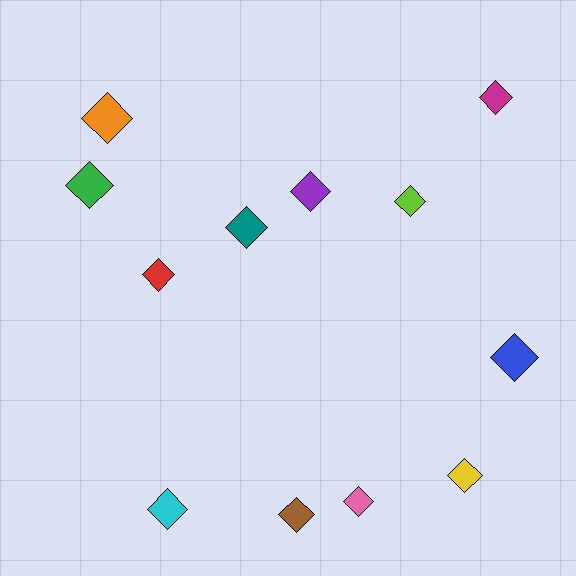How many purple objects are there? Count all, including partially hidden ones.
There is 1 purple object.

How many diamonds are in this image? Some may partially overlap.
There are 12 diamonds.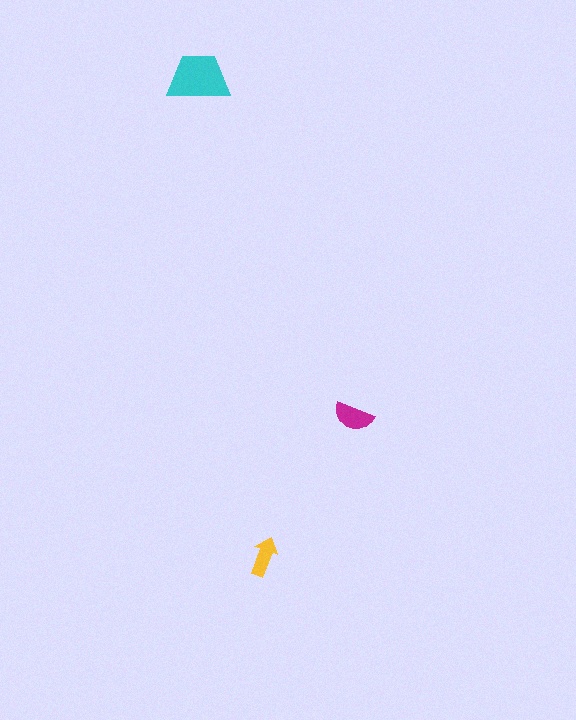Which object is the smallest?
The yellow arrow.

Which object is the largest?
The cyan trapezoid.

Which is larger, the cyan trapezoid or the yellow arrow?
The cyan trapezoid.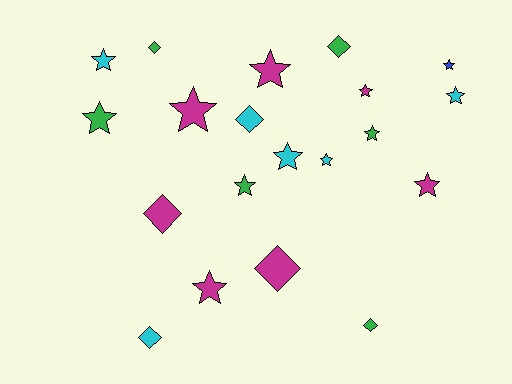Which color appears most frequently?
Magenta, with 7 objects.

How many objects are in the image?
There are 20 objects.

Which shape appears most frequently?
Star, with 13 objects.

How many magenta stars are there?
There are 5 magenta stars.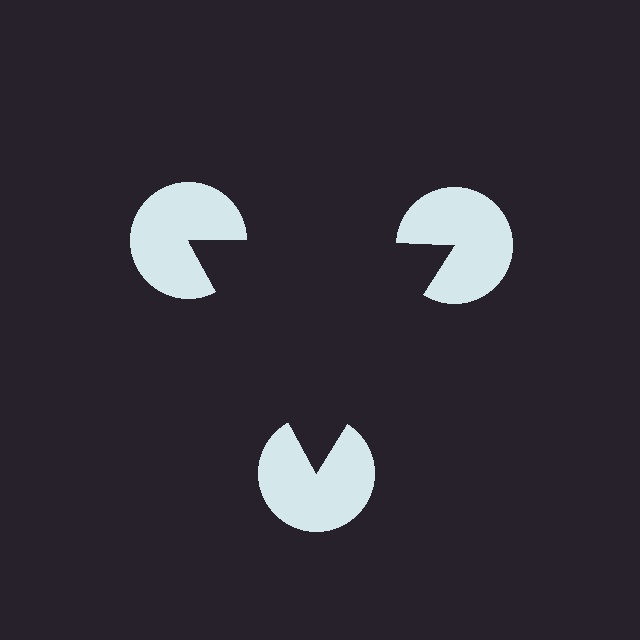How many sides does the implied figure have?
3 sides.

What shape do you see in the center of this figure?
An illusory triangle — its edges are inferred from the aligned wedge cuts in the pac-man discs, not physically drawn.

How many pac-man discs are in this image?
There are 3 — one at each vertex of the illusory triangle.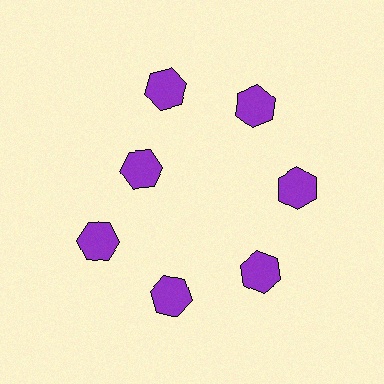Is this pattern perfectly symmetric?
No. The 7 purple hexagons are arranged in a ring, but one element near the 10 o'clock position is pulled inward toward the center, breaking the 7-fold rotational symmetry.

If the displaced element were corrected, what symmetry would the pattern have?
It would have 7-fold rotational symmetry — the pattern would map onto itself every 51 degrees.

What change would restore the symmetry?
The symmetry would be restored by moving it outward, back onto the ring so that all 7 hexagons sit at equal angles and equal distance from the center.